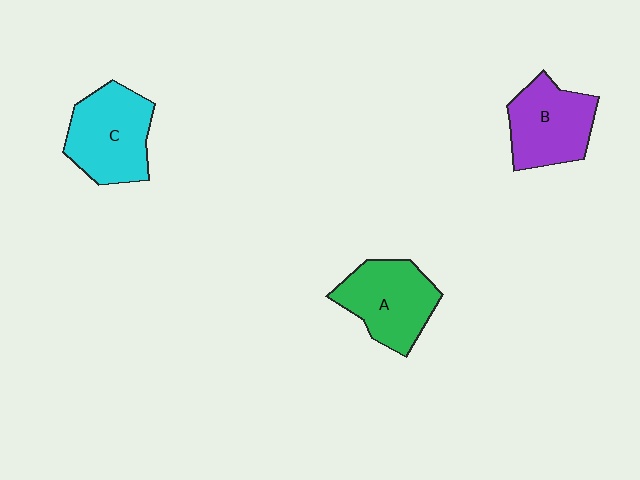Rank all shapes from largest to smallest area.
From largest to smallest: C (cyan), A (green), B (purple).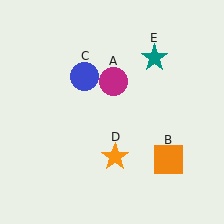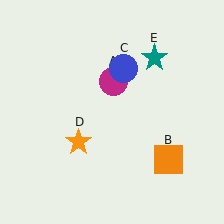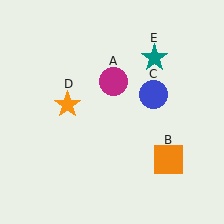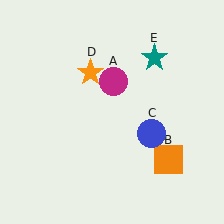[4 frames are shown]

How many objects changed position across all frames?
2 objects changed position: blue circle (object C), orange star (object D).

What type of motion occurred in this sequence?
The blue circle (object C), orange star (object D) rotated clockwise around the center of the scene.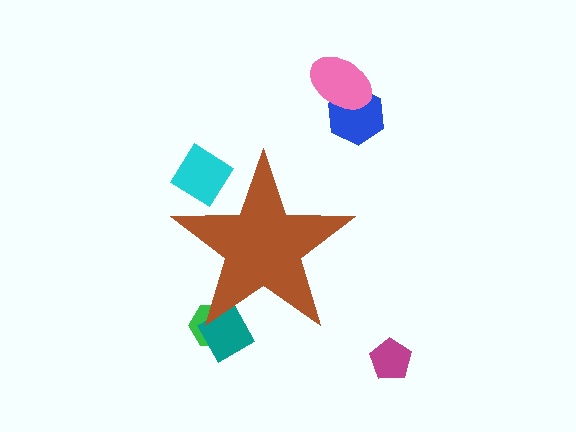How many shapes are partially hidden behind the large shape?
3 shapes are partially hidden.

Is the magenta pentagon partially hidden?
No, the magenta pentagon is fully visible.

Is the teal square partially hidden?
Yes, the teal square is partially hidden behind the brown star.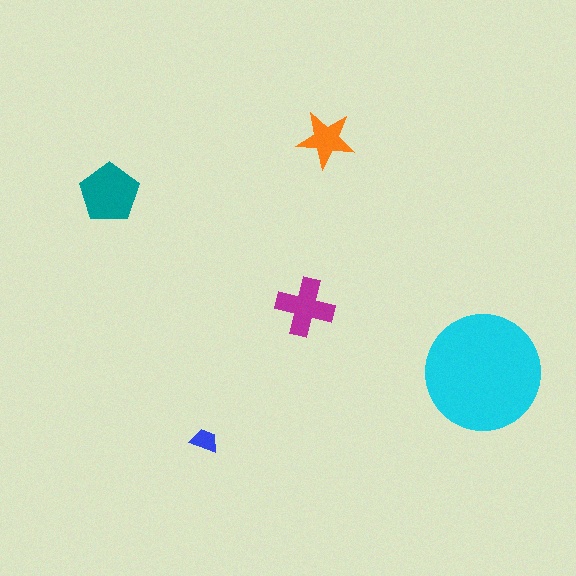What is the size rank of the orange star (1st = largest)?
4th.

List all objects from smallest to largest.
The blue trapezoid, the orange star, the magenta cross, the teal pentagon, the cyan circle.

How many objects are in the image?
There are 5 objects in the image.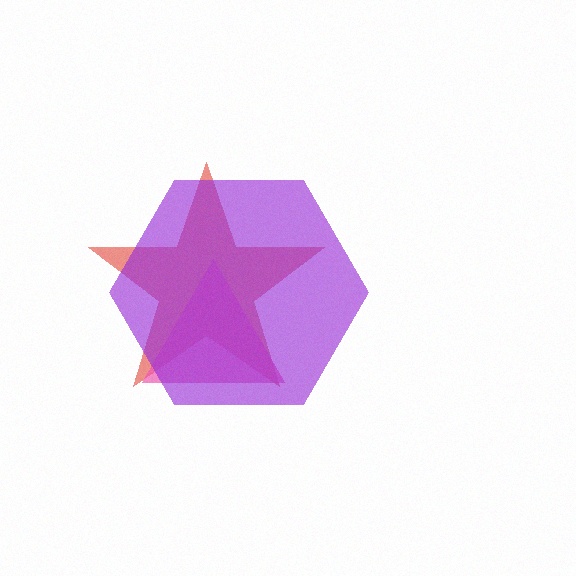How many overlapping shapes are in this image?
There are 3 overlapping shapes in the image.